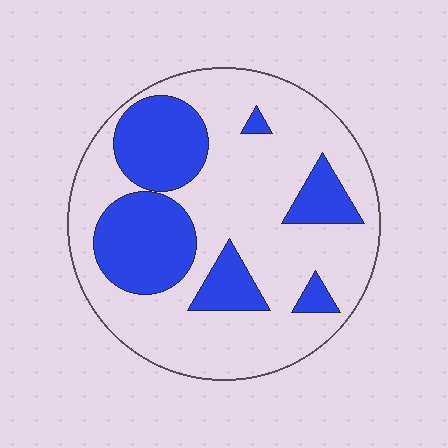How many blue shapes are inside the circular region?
6.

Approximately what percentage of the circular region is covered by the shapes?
Approximately 30%.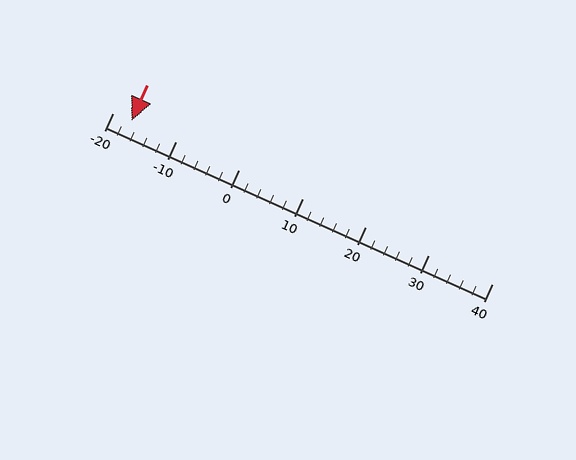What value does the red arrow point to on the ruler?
The red arrow points to approximately -17.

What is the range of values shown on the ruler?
The ruler shows values from -20 to 40.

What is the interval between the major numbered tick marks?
The major tick marks are spaced 10 units apart.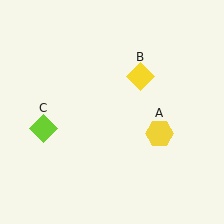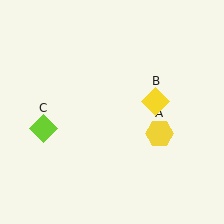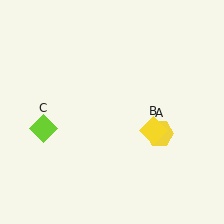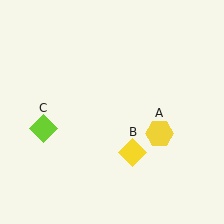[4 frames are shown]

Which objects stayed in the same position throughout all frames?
Yellow hexagon (object A) and lime diamond (object C) remained stationary.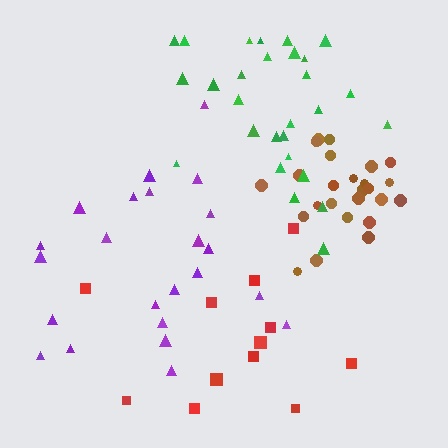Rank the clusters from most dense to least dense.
brown, green, purple, red.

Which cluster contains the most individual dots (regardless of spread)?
Green (28).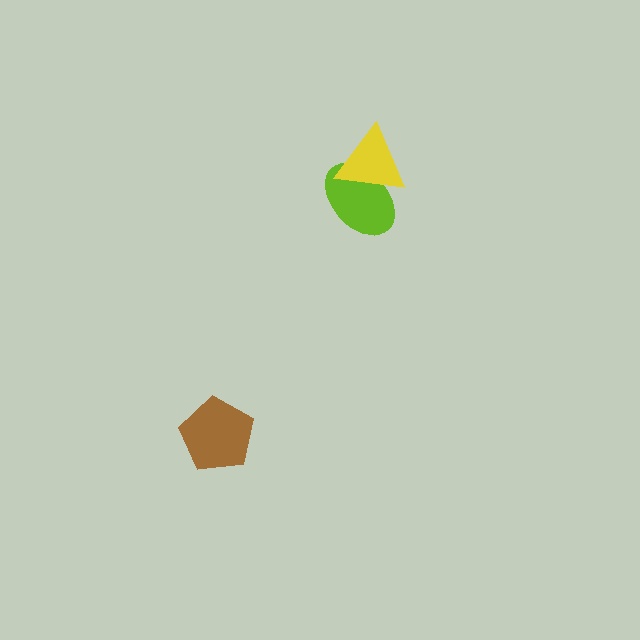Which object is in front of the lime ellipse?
The yellow triangle is in front of the lime ellipse.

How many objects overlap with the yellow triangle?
1 object overlaps with the yellow triangle.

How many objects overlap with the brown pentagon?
0 objects overlap with the brown pentagon.